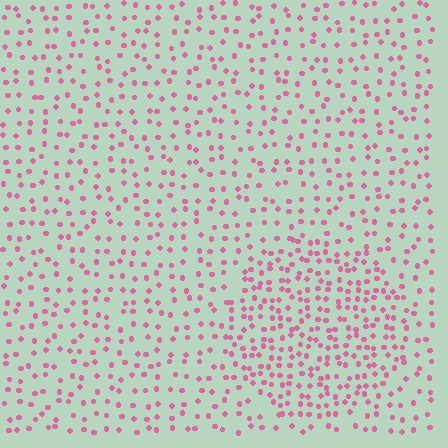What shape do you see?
I see a circle.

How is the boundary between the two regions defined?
The boundary is defined by a change in element density (approximately 1.8x ratio). All elements are the same color, size, and shape.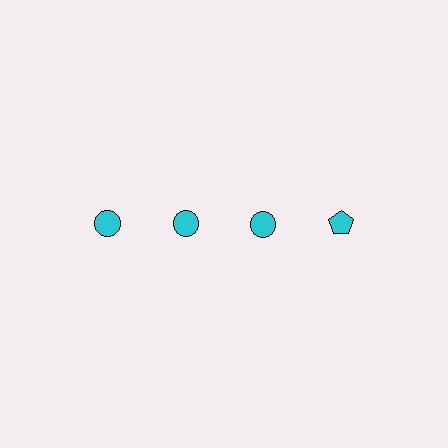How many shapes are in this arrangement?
There are 4 shapes arranged in a grid pattern.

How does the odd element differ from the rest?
It has a different shape: pentagon instead of circle.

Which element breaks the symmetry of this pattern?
The cyan pentagon in the top row, second from right column breaks the symmetry. All other shapes are cyan circles.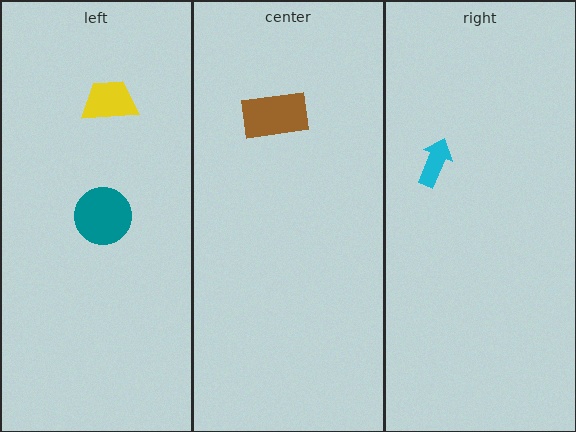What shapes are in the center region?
The brown rectangle.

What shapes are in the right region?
The cyan arrow.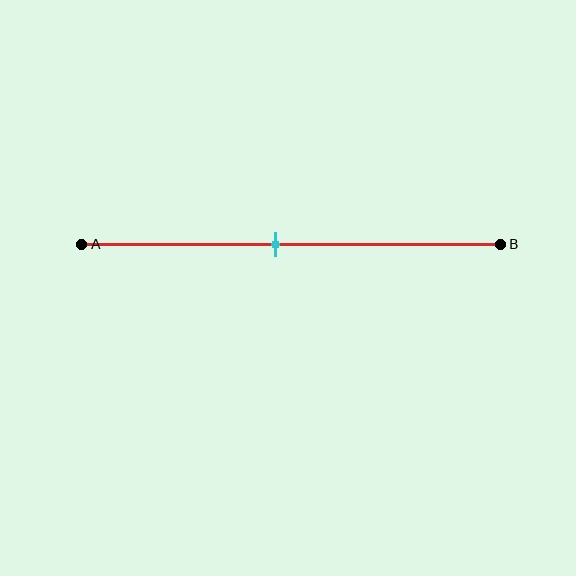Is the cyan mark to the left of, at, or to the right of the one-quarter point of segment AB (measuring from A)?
The cyan mark is to the right of the one-quarter point of segment AB.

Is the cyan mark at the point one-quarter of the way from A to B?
No, the mark is at about 45% from A, not at the 25% one-quarter point.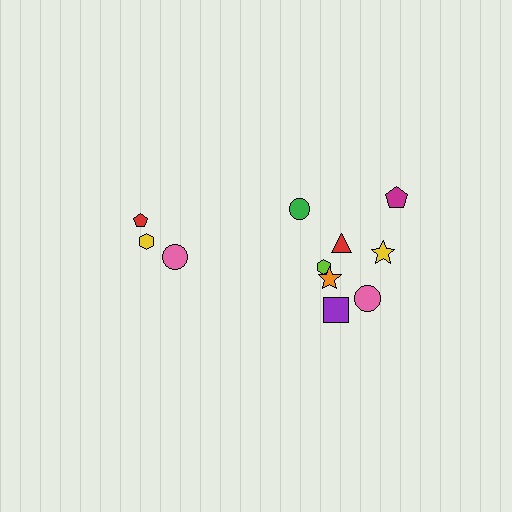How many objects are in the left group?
There are 3 objects.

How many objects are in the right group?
There are 8 objects.